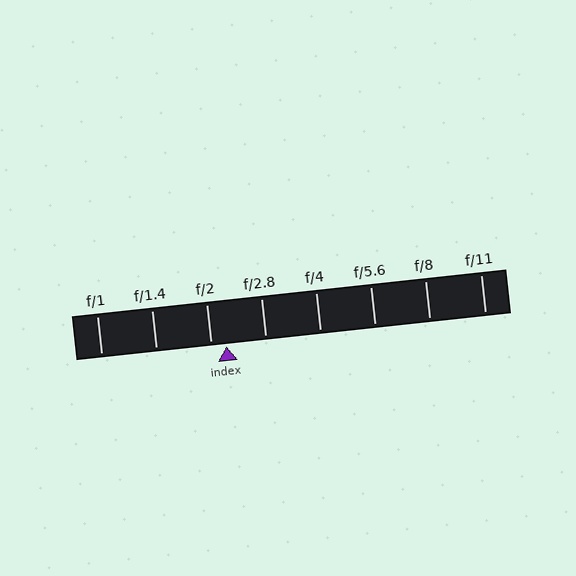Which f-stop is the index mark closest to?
The index mark is closest to f/2.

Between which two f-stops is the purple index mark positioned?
The index mark is between f/2 and f/2.8.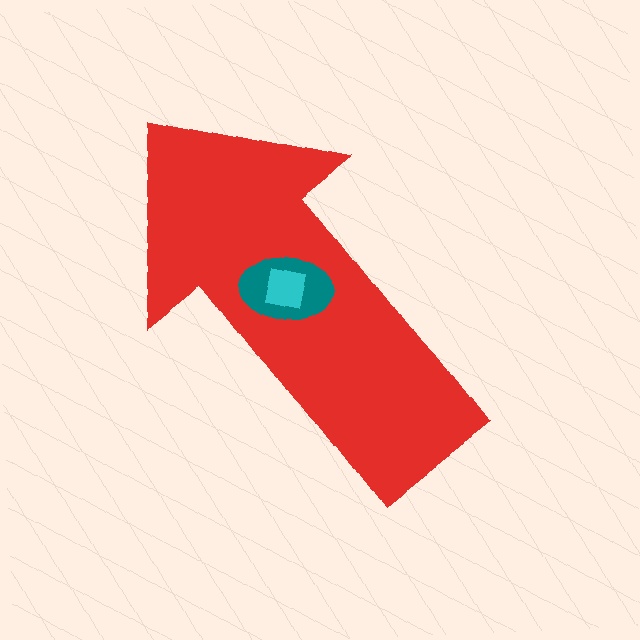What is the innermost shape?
The cyan square.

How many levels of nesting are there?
3.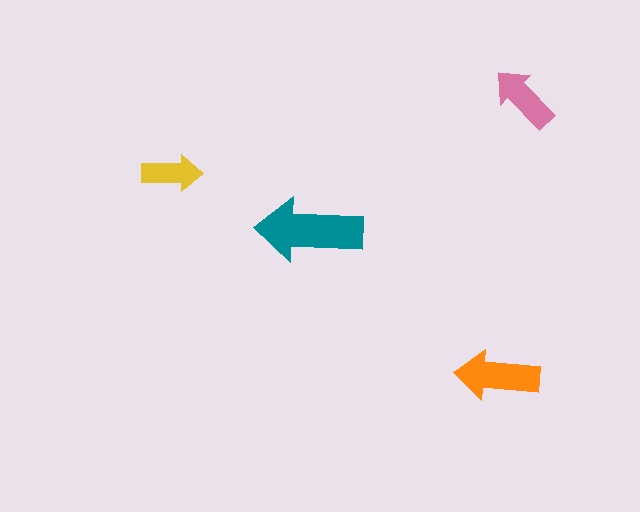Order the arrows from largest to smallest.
the teal one, the orange one, the pink one, the yellow one.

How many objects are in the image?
There are 4 objects in the image.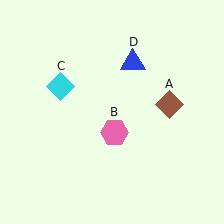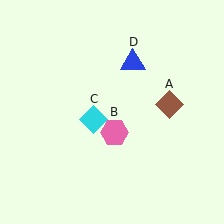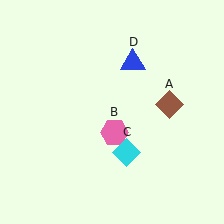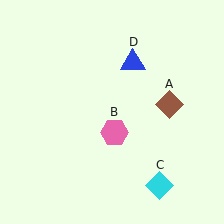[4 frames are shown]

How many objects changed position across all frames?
1 object changed position: cyan diamond (object C).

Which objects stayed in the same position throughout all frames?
Brown diamond (object A) and pink hexagon (object B) and blue triangle (object D) remained stationary.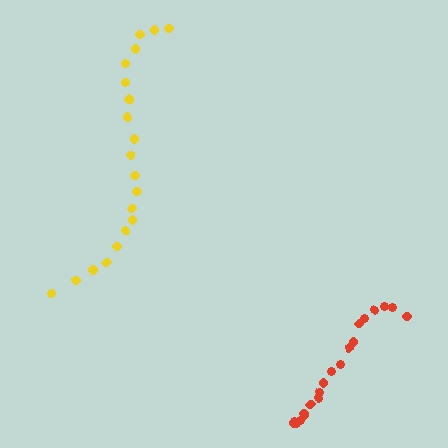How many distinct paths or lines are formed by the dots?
There are 2 distinct paths.